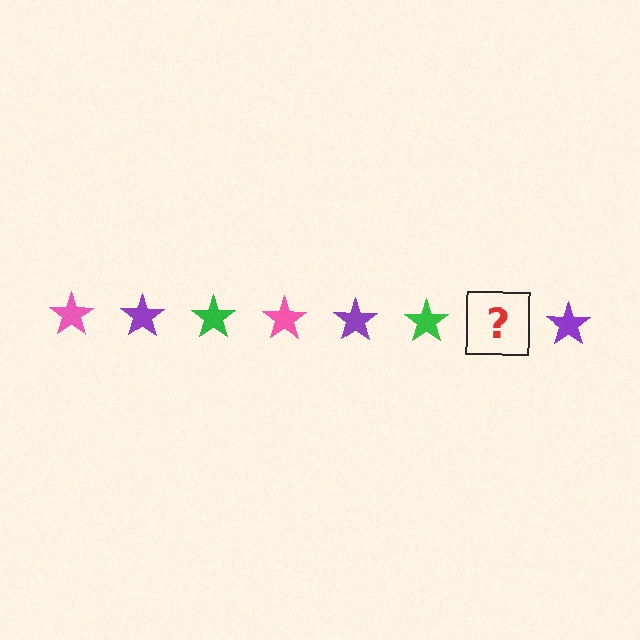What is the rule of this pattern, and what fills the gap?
The rule is that the pattern cycles through pink, purple, green stars. The gap should be filled with a pink star.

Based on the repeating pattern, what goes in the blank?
The blank should be a pink star.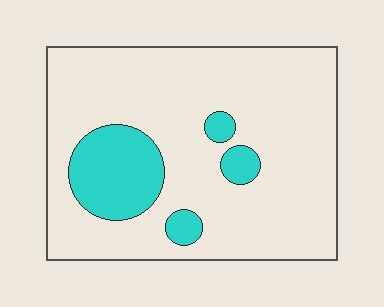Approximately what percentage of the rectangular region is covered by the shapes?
Approximately 15%.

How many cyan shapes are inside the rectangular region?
4.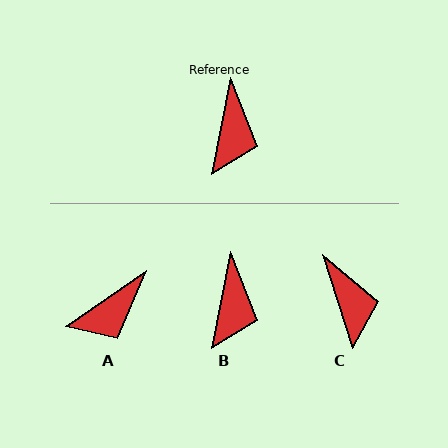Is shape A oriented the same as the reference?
No, it is off by about 44 degrees.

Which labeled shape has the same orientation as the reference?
B.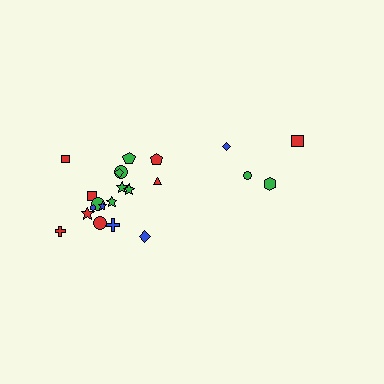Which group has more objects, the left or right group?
The left group.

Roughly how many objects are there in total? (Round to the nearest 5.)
Roughly 20 objects in total.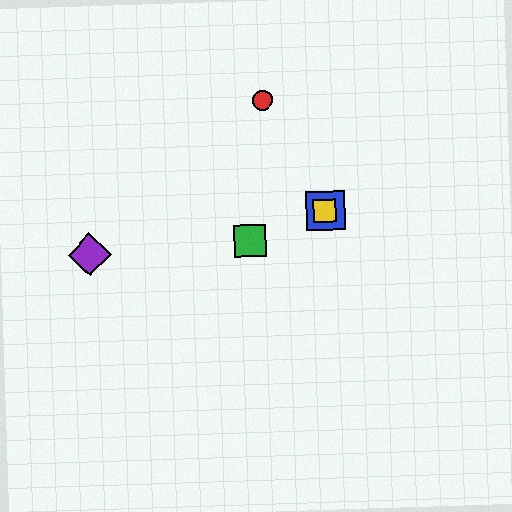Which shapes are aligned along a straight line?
The blue square, the green square, the yellow square are aligned along a straight line.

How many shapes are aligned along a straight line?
3 shapes (the blue square, the green square, the yellow square) are aligned along a straight line.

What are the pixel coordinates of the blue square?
The blue square is at (325, 211).